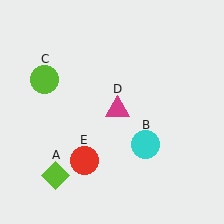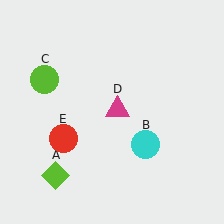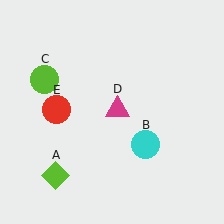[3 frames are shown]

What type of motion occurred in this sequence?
The red circle (object E) rotated clockwise around the center of the scene.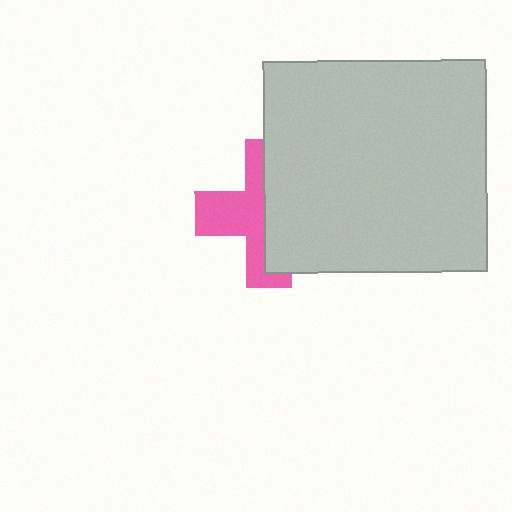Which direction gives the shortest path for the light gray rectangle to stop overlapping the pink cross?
Moving right gives the shortest separation.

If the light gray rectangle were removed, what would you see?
You would see the complete pink cross.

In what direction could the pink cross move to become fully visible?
The pink cross could move left. That would shift it out from behind the light gray rectangle entirely.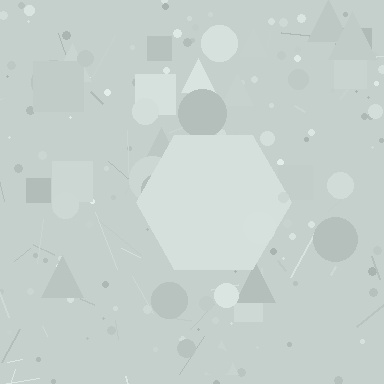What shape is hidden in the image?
A hexagon is hidden in the image.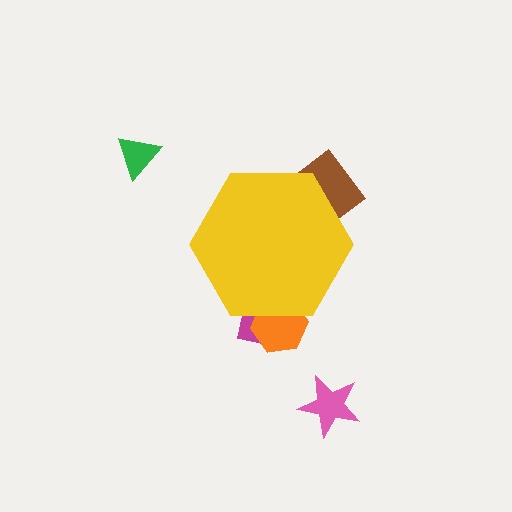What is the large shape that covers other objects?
A yellow hexagon.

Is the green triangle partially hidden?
No, the green triangle is fully visible.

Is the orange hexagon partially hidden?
Yes, the orange hexagon is partially hidden behind the yellow hexagon.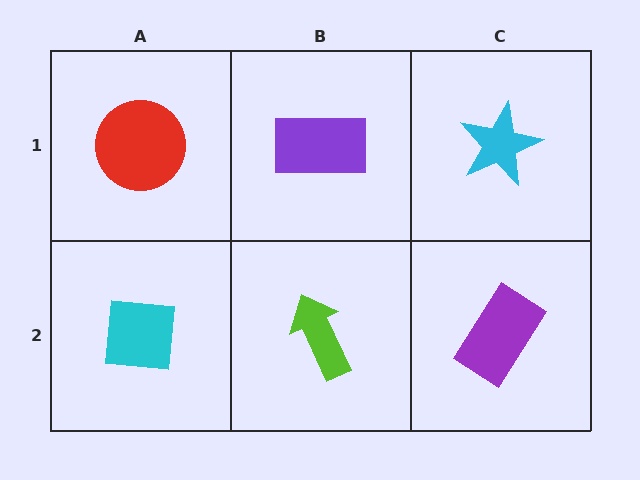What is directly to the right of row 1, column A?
A purple rectangle.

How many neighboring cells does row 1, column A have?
2.